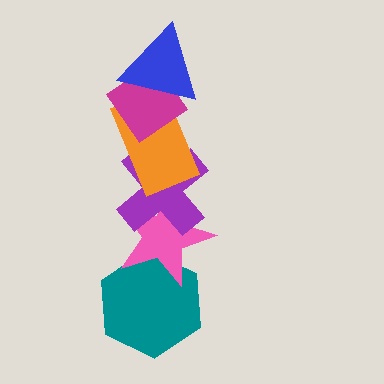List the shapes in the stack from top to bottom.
From top to bottom: the blue triangle, the magenta diamond, the orange rectangle, the purple cross, the pink star, the teal hexagon.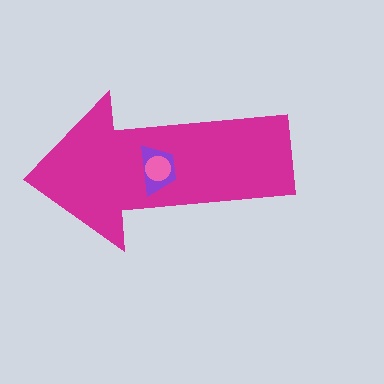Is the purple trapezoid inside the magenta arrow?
Yes.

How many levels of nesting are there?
3.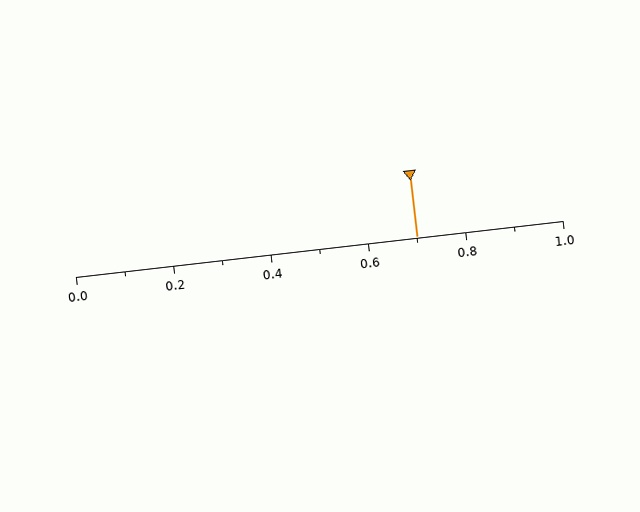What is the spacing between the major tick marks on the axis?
The major ticks are spaced 0.2 apart.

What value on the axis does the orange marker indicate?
The marker indicates approximately 0.7.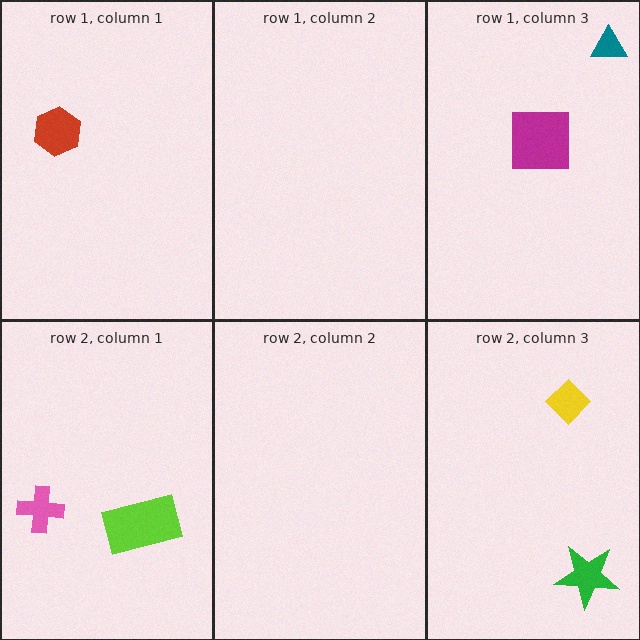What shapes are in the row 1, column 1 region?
The red hexagon.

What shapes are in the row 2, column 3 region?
The green star, the yellow diamond.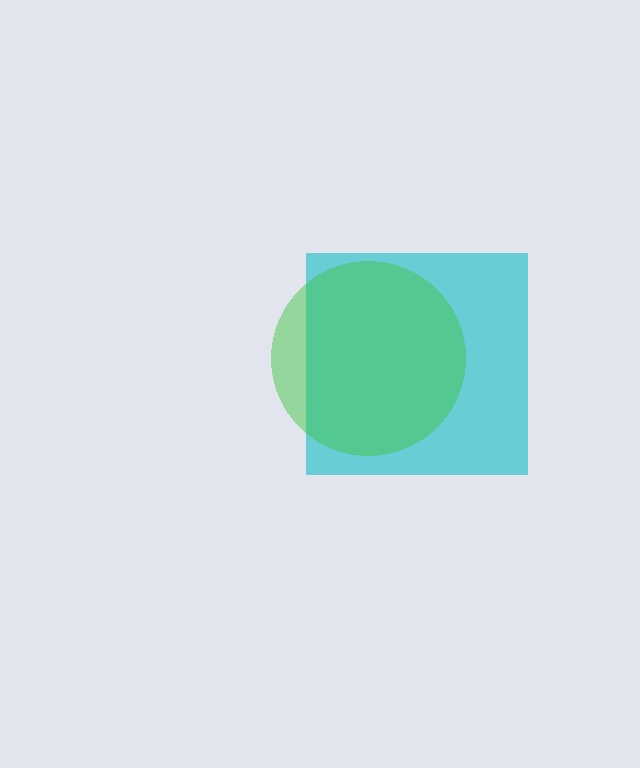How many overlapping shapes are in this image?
There are 2 overlapping shapes in the image.